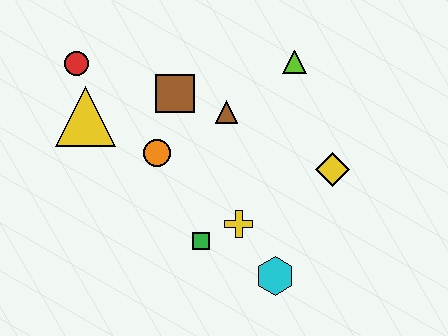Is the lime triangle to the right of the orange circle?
Yes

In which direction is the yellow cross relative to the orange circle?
The yellow cross is to the right of the orange circle.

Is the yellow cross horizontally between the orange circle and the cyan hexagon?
Yes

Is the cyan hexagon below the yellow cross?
Yes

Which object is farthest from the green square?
The red circle is farthest from the green square.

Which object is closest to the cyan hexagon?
The yellow cross is closest to the cyan hexagon.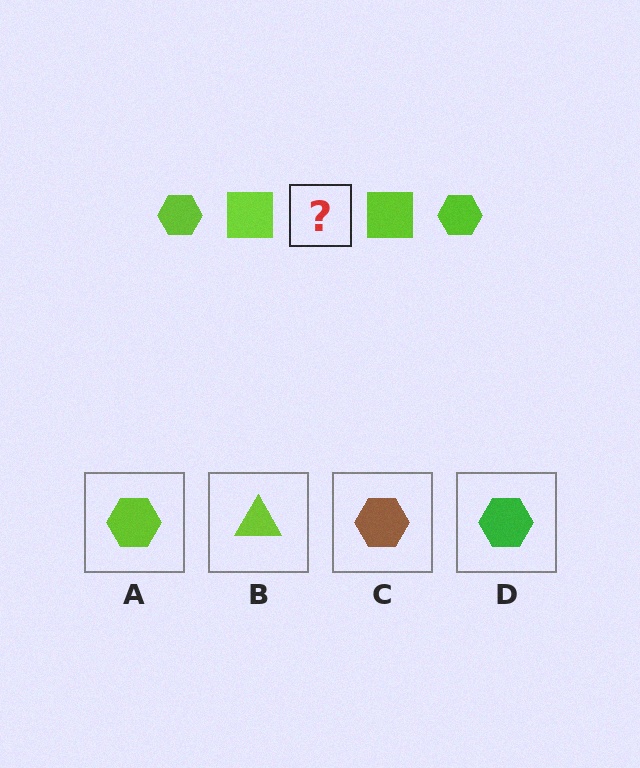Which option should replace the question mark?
Option A.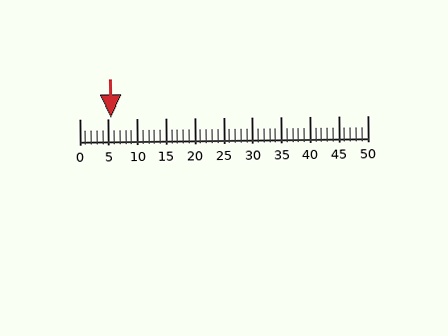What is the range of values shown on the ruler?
The ruler shows values from 0 to 50.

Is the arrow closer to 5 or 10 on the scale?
The arrow is closer to 5.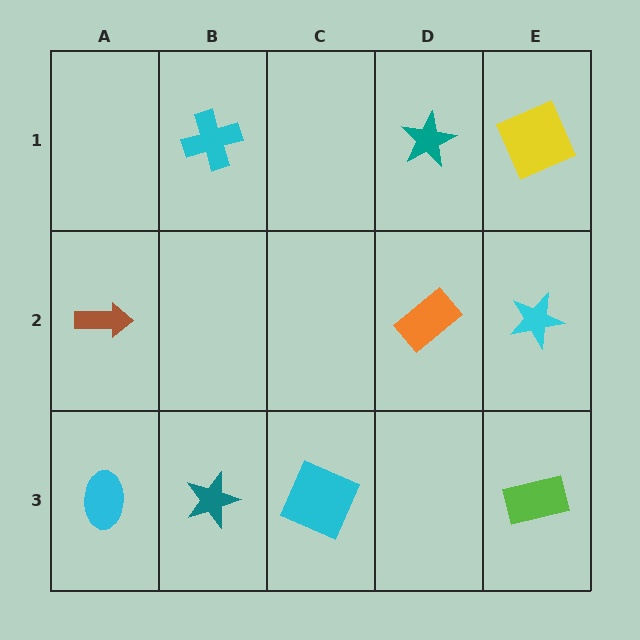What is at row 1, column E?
A yellow square.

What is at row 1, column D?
A teal star.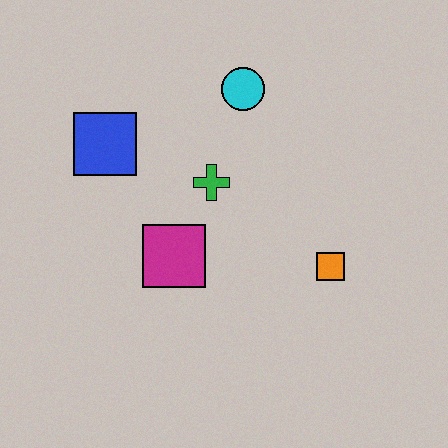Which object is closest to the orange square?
The green cross is closest to the orange square.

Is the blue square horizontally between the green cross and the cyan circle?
No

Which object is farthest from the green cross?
The orange square is farthest from the green cross.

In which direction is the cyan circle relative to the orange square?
The cyan circle is above the orange square.